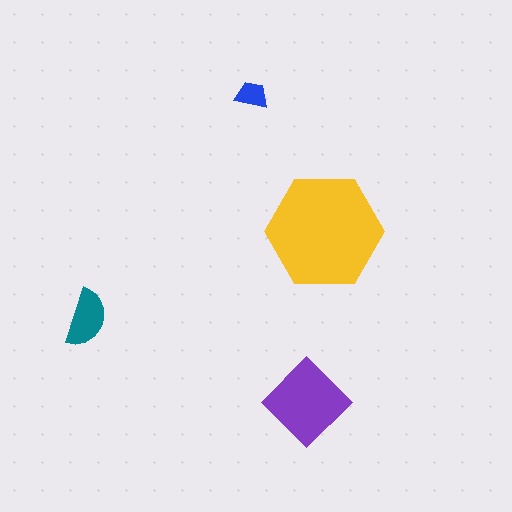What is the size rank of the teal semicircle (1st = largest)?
3rd.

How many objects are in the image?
There are 4 objects in the image.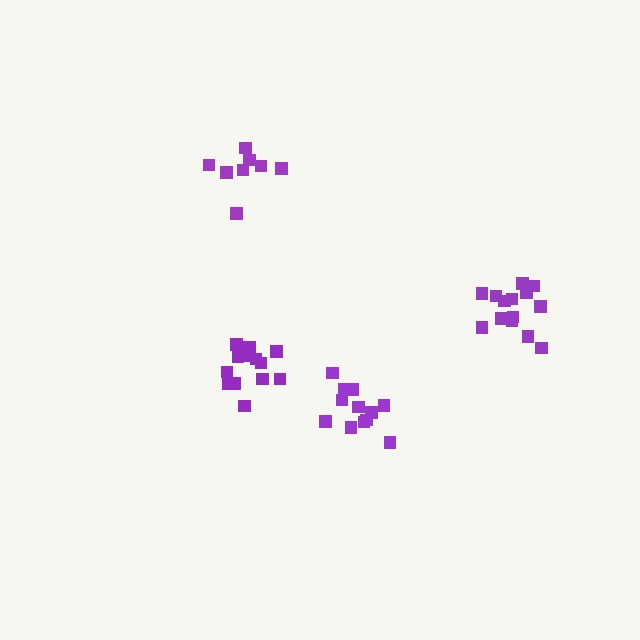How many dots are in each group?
Group 1: 14 dots, Group 2: 13 dots, Group 3: 8 dots, Group 4: 12 dots (47 total).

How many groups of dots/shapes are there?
There are 4 groups.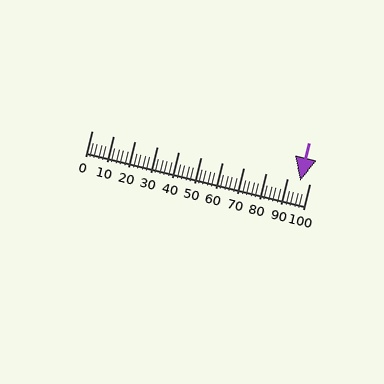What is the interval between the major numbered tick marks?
The major tick marks are spaced 10 units apart.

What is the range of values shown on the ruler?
The ruler shows values from 0 to 100.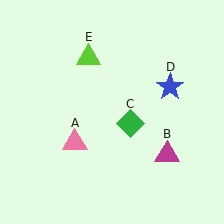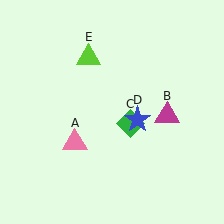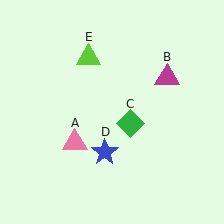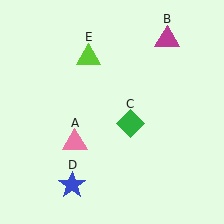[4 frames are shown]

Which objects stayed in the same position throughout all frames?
Pink triangle (object A) and green diamond (object C) and lime triangle (object E) remained stationary.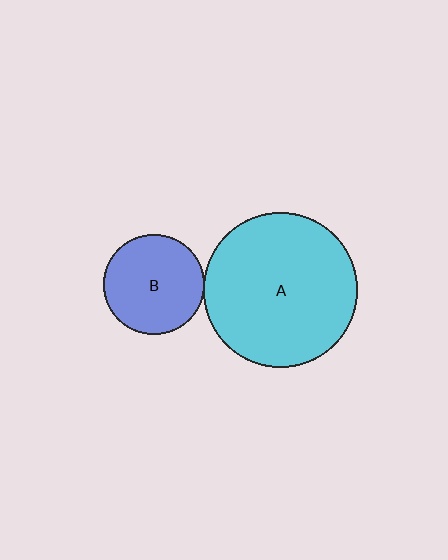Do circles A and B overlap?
Yes.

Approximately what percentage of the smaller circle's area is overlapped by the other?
Approximately 5%.